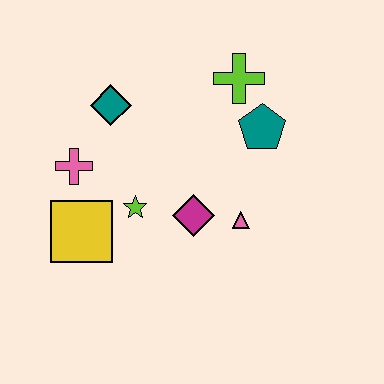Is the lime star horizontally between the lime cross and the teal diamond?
Yes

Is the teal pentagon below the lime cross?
Yes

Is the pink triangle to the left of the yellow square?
No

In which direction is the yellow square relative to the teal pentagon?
The yellow square is to the left of the teal pentagon.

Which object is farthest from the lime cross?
The yellow square is farthest from the lime cross.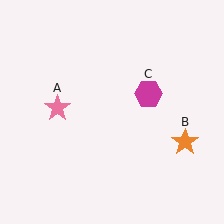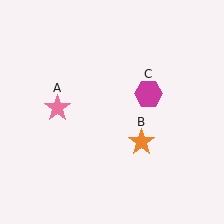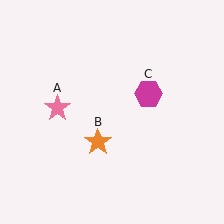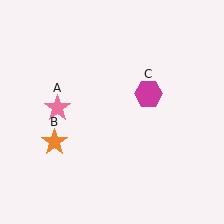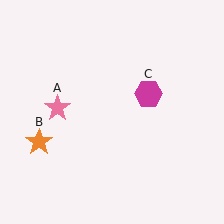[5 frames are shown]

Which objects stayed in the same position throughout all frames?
Pink star (object A) and magenta hexagon (object C) remained stationary.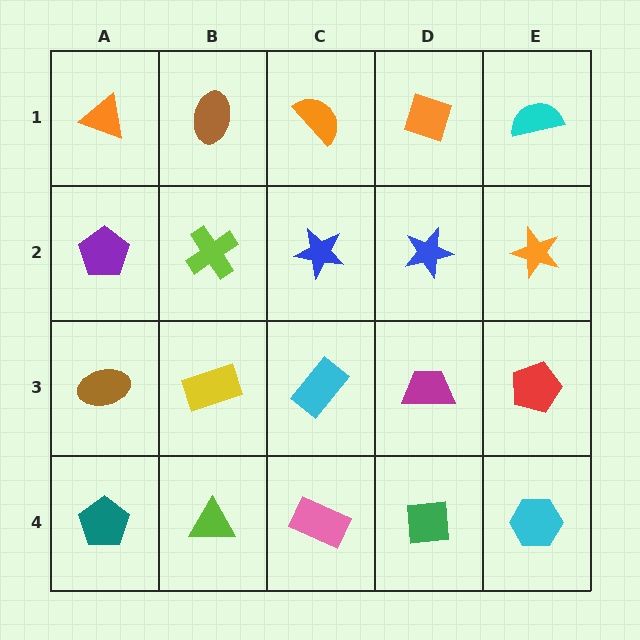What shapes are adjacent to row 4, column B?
A yellow rectangle (row 3, column B), a teal pentagon (row 4, column A), a pink rectangle (row 4, column C).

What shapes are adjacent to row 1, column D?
A blue star (row 2, column D), an orange semicircle (row 1, column C), a cyan semicircle (row 1, column E).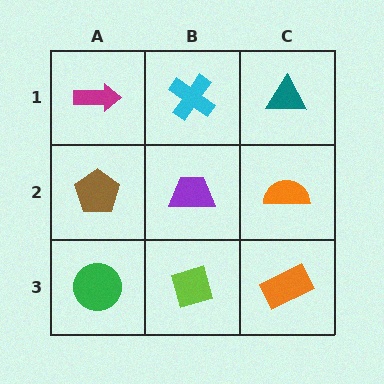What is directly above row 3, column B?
A purple trapezoid.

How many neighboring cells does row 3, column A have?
2.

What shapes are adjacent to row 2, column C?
A teal triangle (row 1, column C), an orange rectangle (row 3, column C), a purple trapezoid (row 2, column B).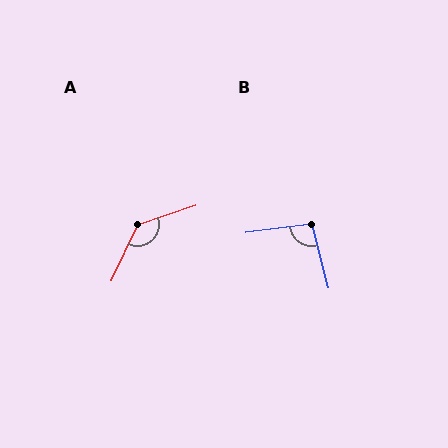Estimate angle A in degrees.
Approximately 133 degrees.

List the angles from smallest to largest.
B (98°), A (133°).